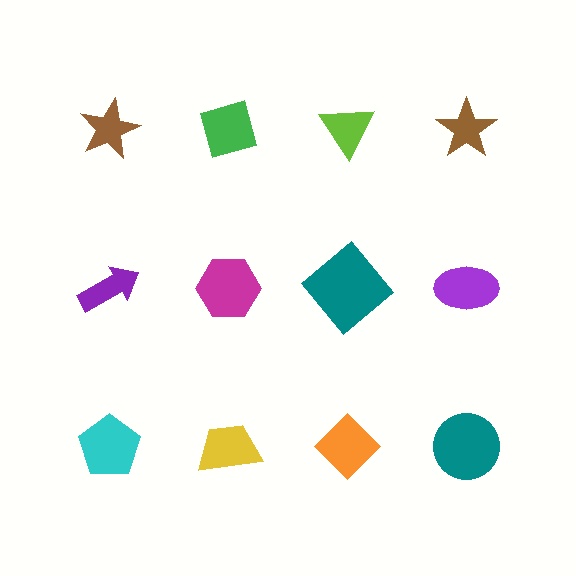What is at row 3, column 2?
A yellow trapezoid.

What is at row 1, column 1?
A brown star.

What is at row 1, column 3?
A lime triangle.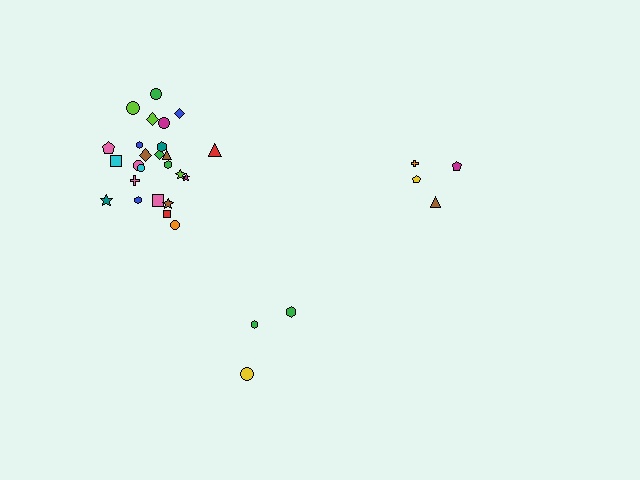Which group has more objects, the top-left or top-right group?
The top-left group.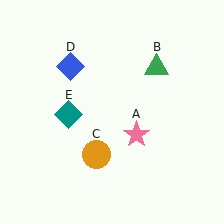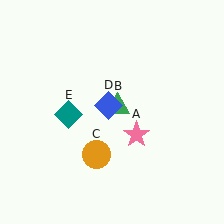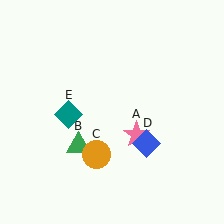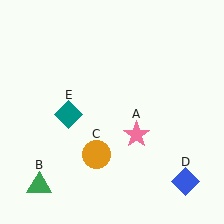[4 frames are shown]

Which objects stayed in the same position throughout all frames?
Pink star (object A) and orange circle (object C) and teal diamond (object E) remained stationary.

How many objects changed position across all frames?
2 objects changed position: green triangle (object B), blue diamond (object D).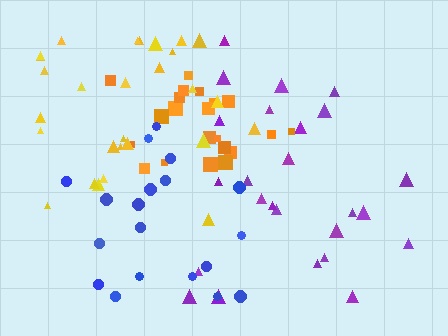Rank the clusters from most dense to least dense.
orange, yellow, purple, blue.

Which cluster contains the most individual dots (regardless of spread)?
Yellow (29).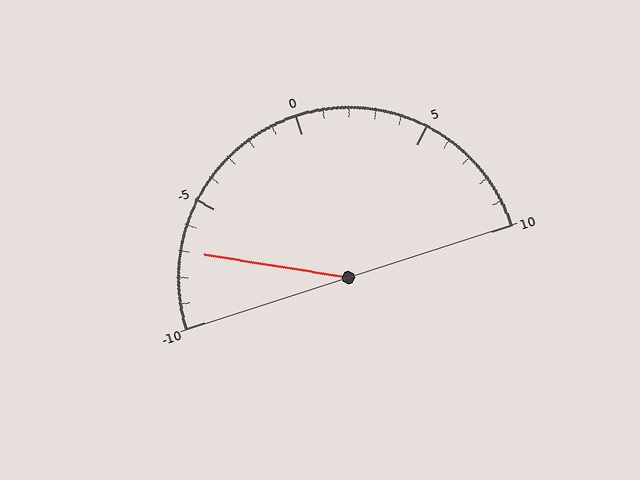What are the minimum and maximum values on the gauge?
The gauge ranges from -10 to 10.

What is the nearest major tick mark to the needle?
The nearest major tick mark is -5.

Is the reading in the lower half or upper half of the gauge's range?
The reading is in the lower half of the range (-10 to 10).